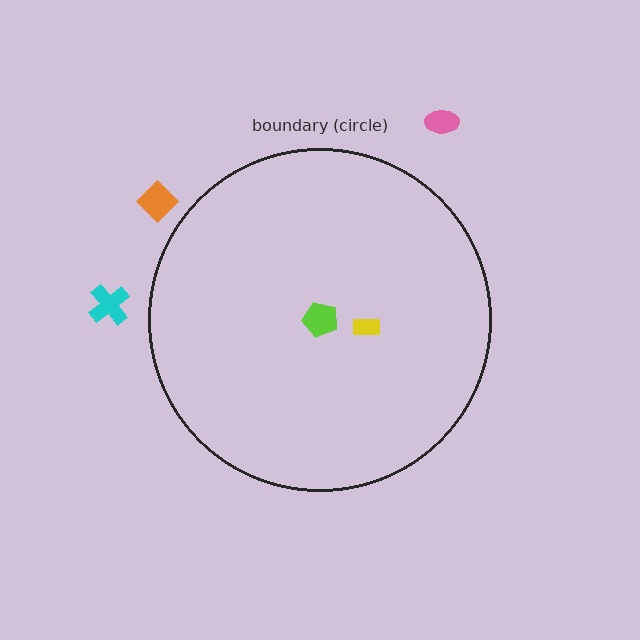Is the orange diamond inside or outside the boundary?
Outside.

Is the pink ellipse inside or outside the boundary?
Outside.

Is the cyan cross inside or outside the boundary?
Outside.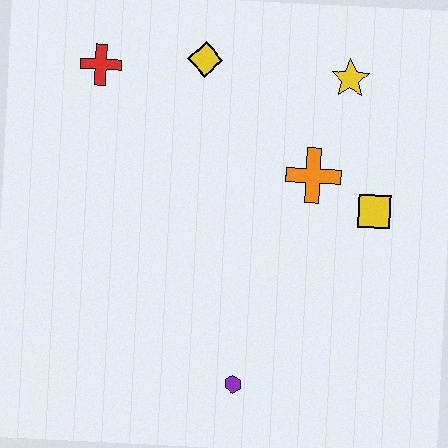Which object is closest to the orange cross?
The yellow square is closest to the orange cross.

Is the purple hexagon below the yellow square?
Yes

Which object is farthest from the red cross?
The purple hexagon is farthest from the red cross.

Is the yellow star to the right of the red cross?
Yes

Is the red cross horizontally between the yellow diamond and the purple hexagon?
No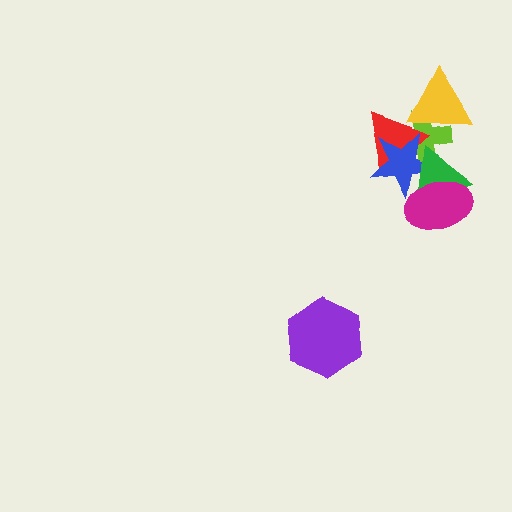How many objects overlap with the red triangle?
4 objects overlap with the red triangle.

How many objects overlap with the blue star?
4 objects overlap with the blue star.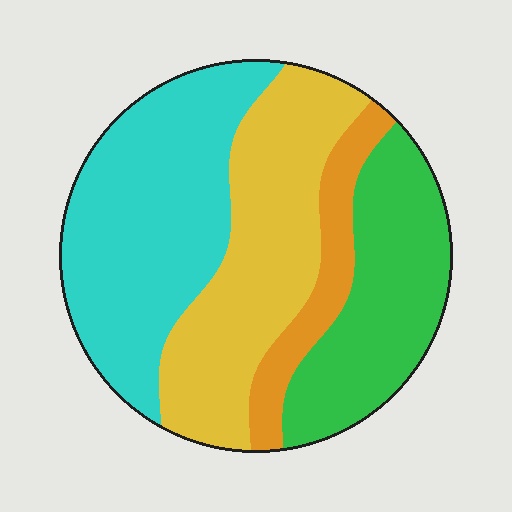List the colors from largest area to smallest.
From largest to smallest: cyan, yellow, green, orange.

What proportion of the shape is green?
Green takes up about one quarter (1/4) of the shape.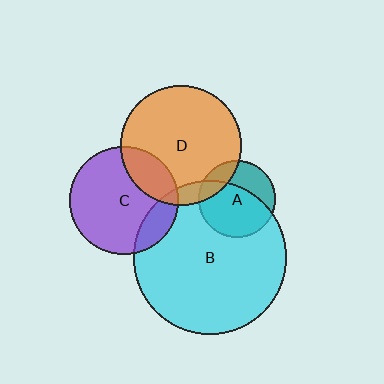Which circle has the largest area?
Circle B (cyan).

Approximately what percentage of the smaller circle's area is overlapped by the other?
Approximately 10%.